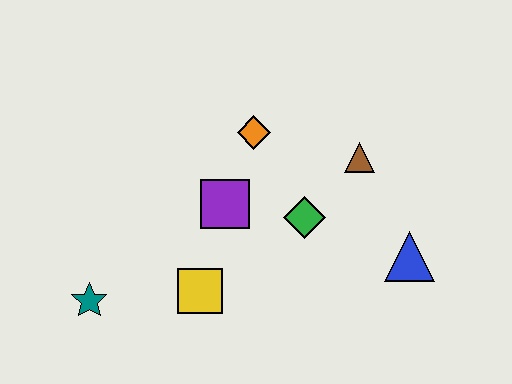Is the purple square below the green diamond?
No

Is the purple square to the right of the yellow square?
Yes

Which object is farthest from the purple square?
The blue triangle is farthest from the purple square.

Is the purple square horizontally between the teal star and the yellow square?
No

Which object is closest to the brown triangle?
The green diamond is closest to the brown triangle.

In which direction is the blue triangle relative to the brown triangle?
The blue triangle is below the brown triangle.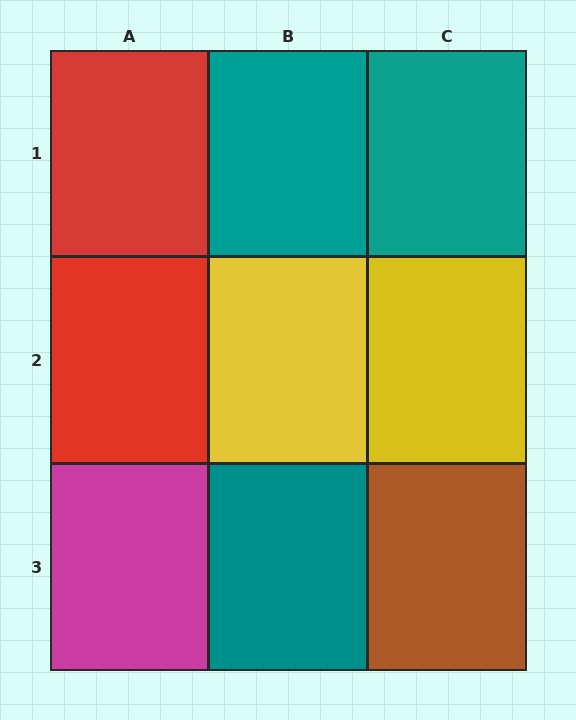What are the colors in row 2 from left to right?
Red, yellow, yellow.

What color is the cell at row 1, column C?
Teal.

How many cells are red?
2 cells are red.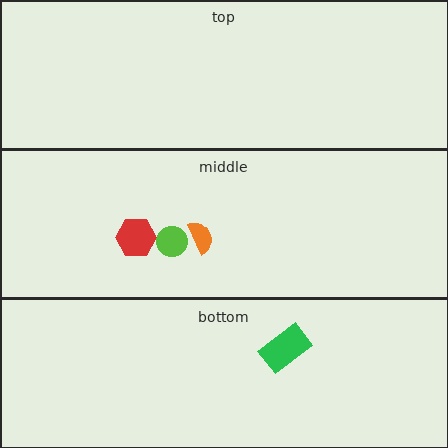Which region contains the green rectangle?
The bottom region.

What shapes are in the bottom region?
The green rectangle.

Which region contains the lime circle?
The middle region.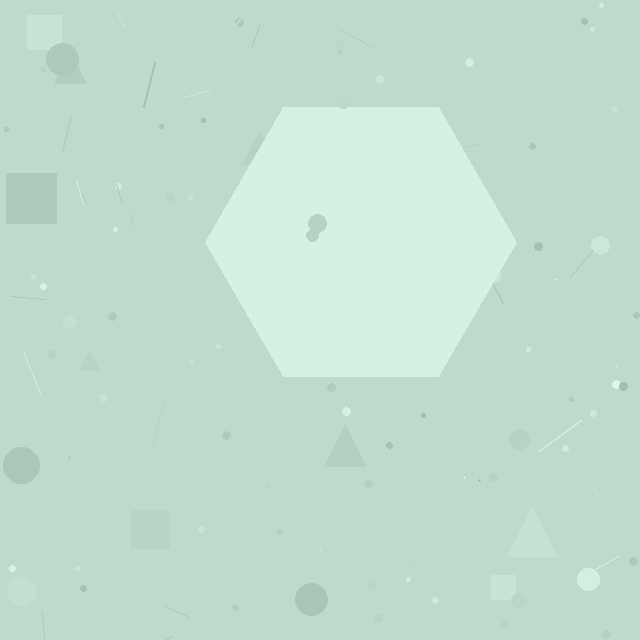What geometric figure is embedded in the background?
A hexagon is embedded in the background.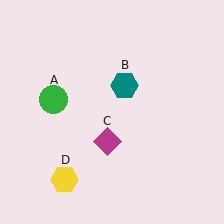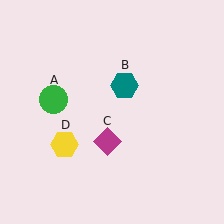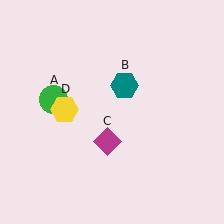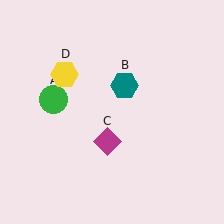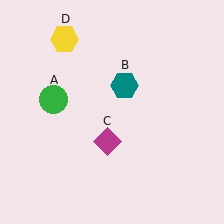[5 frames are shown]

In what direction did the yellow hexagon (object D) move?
The yellow hexagon (object D) moved up.